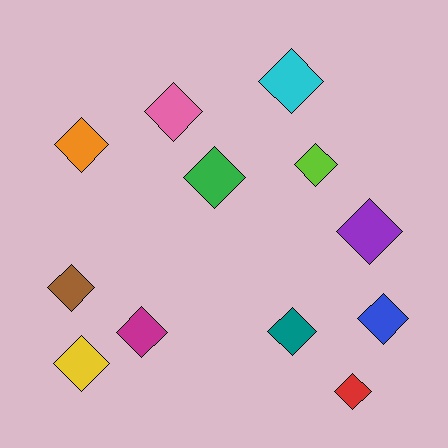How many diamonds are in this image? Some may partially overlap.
There are 12 diamonds.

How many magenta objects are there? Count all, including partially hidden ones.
There is 1 magenta object.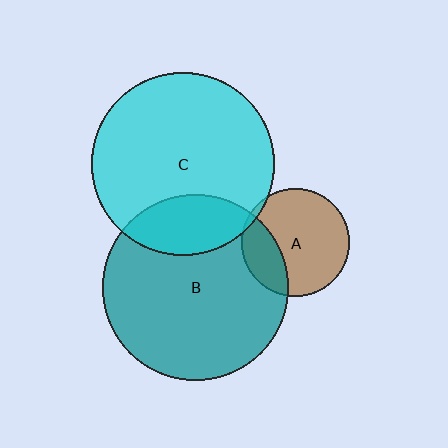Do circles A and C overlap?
Yes.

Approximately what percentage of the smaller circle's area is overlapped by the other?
Approximately 5%.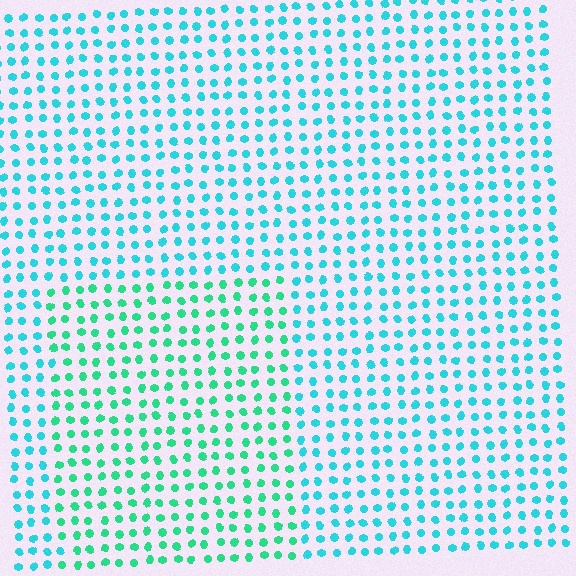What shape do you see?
I see a rectangle.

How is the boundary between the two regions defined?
The boundary is defined purely by a slight shift in hue (about 31 degrees). Spacing, size, and orientation are identical on both sides.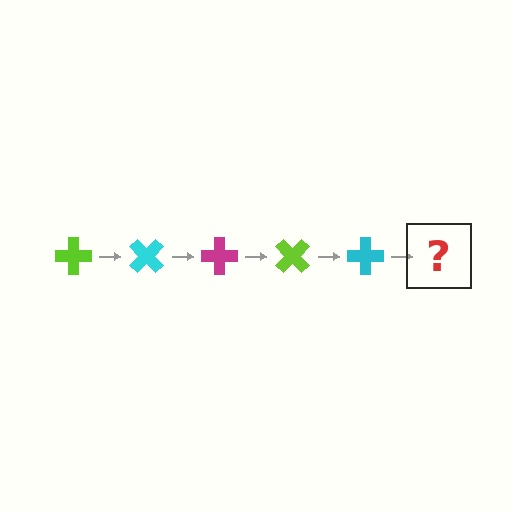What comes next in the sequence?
The next element should be a magenta cross, rotated 225 degrees from the start.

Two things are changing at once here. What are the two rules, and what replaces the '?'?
The two rules are that it rotates 45 degrees each step and the color cycles through lime, cyan, and magenta. The '?' should be a magenta cross, rotated 225 degrees from the start.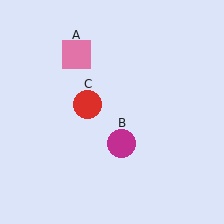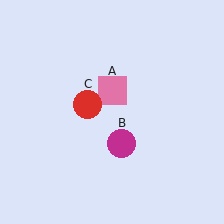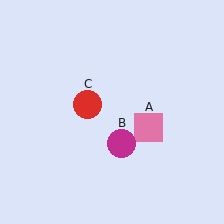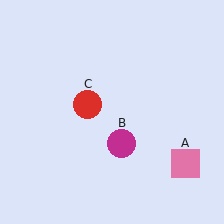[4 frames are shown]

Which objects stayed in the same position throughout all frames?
Magenta circle (object B) and red circle (object C) remained stationary.